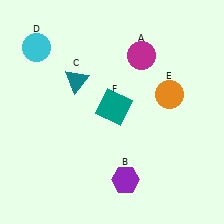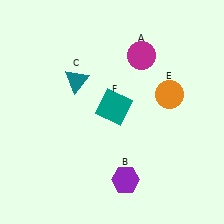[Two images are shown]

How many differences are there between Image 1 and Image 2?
There is 1 difference between the two images.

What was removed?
The cyan circle (D) was removed in Image 2.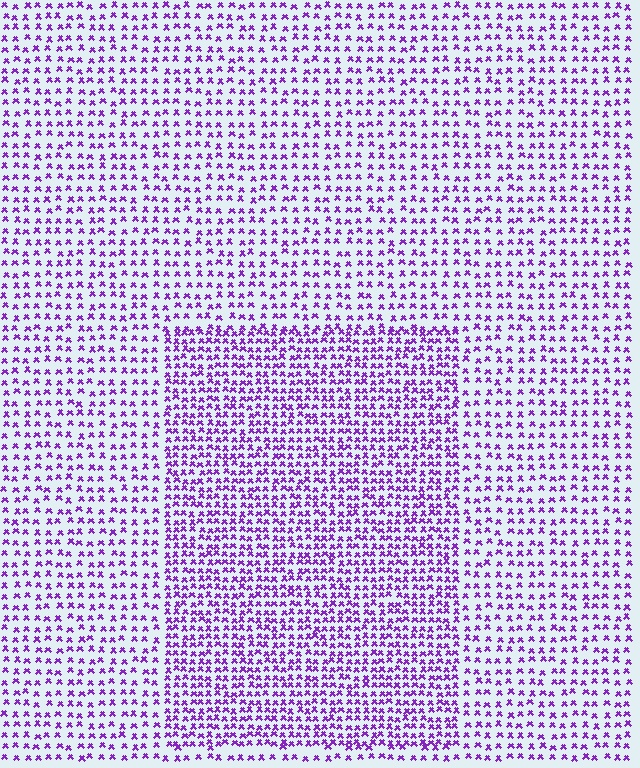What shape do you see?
I see a rectangle.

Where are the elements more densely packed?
The elements are more densely packed inside the rectangle boundary.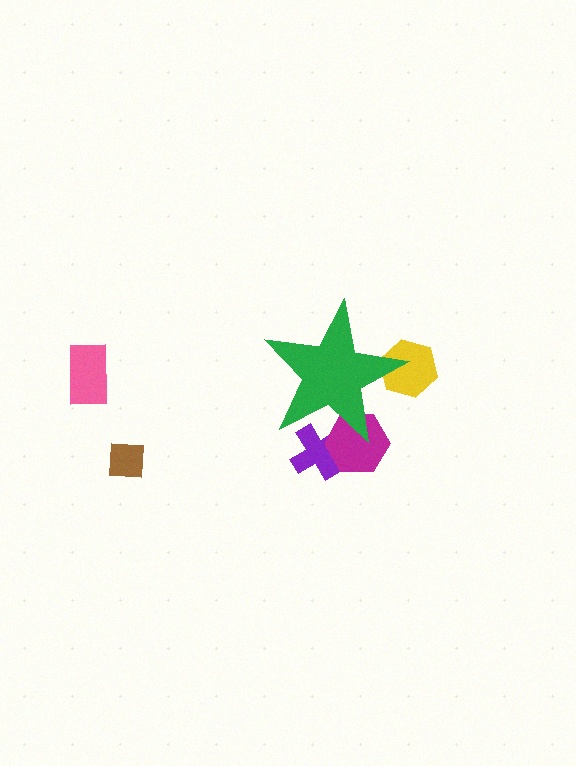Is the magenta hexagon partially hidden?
Yes, the magenta hexagon is partially hidden behind the green star.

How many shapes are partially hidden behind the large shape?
3 shapes are partially hidden.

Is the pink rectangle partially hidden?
No, the pink rectangle is fully visible.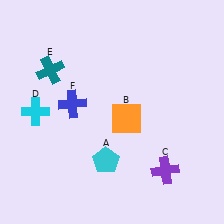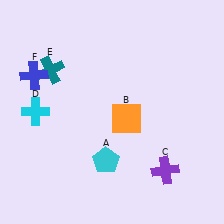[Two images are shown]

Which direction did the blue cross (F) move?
The blue cross (F) moved left.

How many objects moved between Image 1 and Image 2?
1 object moved between the two images.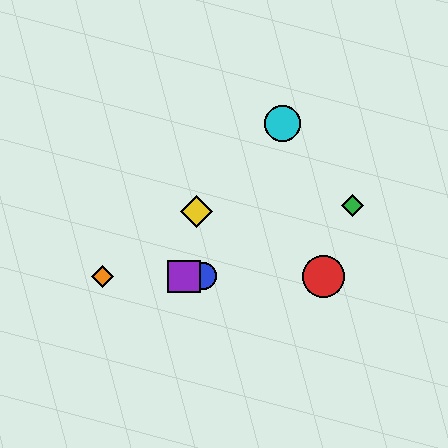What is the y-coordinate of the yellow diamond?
The yellow diamond is at y≈212.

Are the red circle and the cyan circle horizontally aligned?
No, the red circle is at y≈276 and the cyan circle is at y≈123.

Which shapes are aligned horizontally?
The red circle, the blue circle, the purple square, the orange diamond are aligned horizontally.